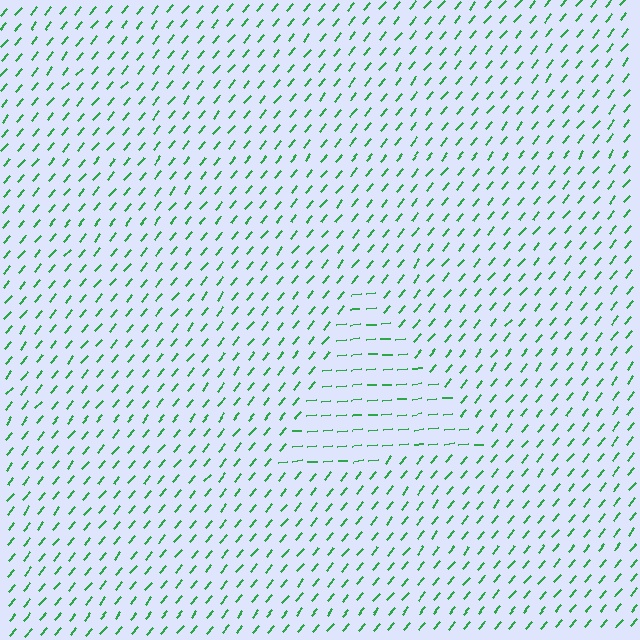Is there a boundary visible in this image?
Yes, there is a texture boundary formed by a change in line orientation.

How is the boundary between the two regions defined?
The boundary is defined purely by a change in line orientation (approximately 45 degrees difference). All lines are the same color and thickness.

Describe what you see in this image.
The image is filled with small green line segments. A triangle region in the image has lines oriented differently from the surrounding lines, creating a visible texture boundary.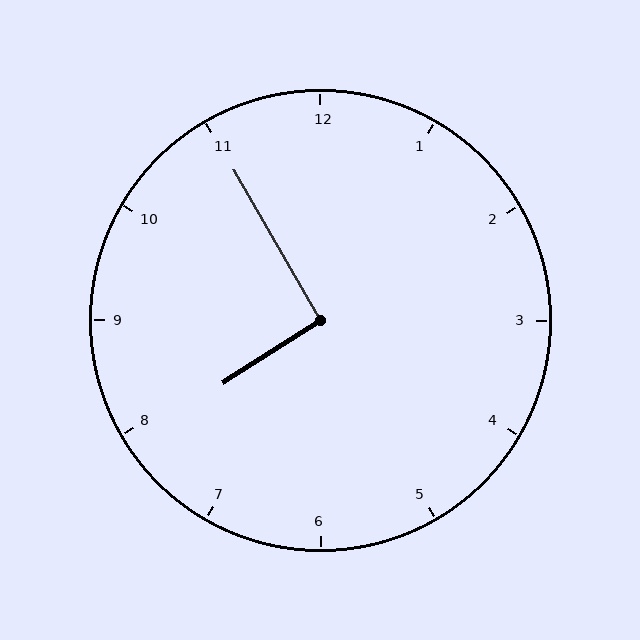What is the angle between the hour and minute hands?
Approximately 92 degrees.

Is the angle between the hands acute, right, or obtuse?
It is right.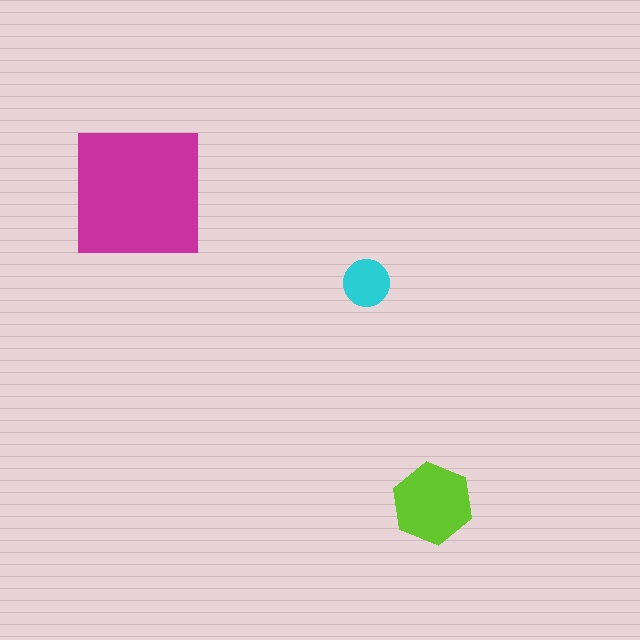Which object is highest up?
The magenta square is topmost.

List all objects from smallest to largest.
The cyan circle, the lime hexagon, the magenta square.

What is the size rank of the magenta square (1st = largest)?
1st.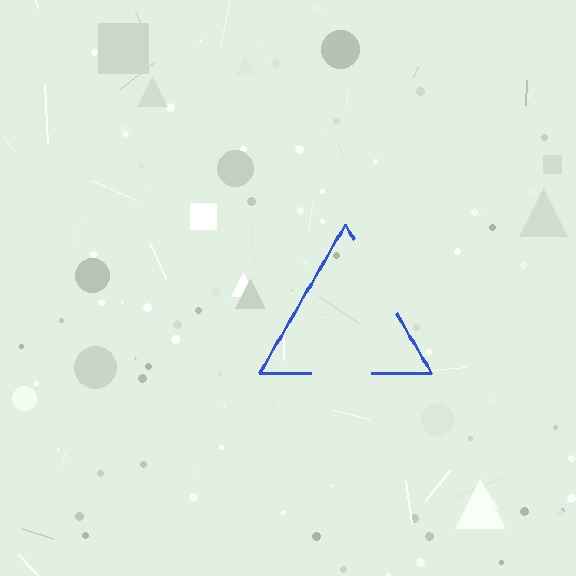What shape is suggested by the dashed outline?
The dashed outline suggests a triangle.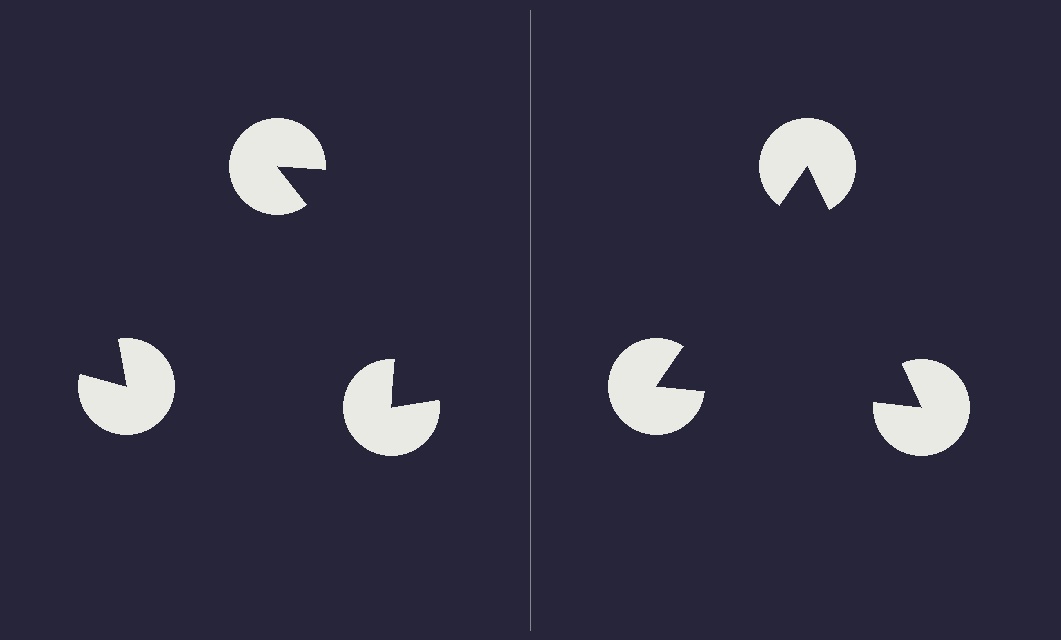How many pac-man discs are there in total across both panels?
6 — 3 on each side.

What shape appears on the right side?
An illusory triangle.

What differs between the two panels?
The pac-man discs are positioned identically on both sides; only the wedge orientations differ. On the right they align to a triangle; on the left they are misaligned.